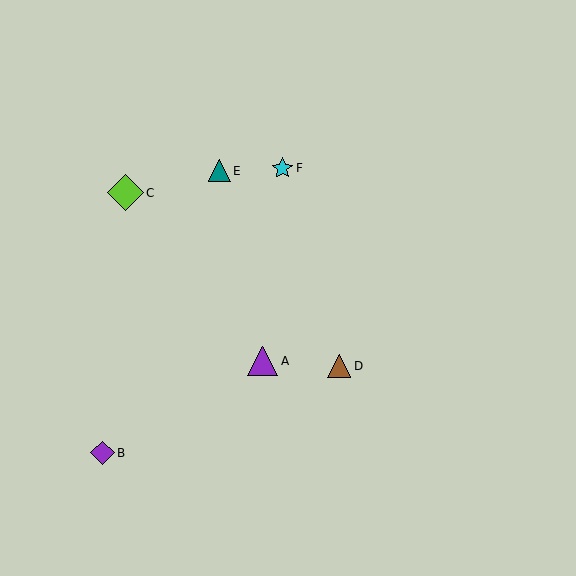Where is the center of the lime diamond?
The center of the lime diamond is at (126, 193).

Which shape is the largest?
The lime diamond (labeled C) is the largest.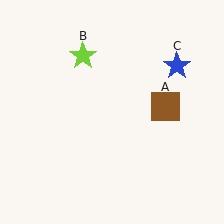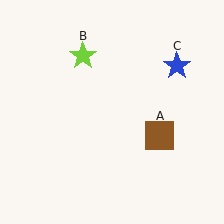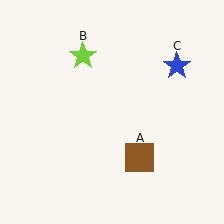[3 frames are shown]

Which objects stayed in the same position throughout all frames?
Lime star (object B) and blue star (object C) remained stationary.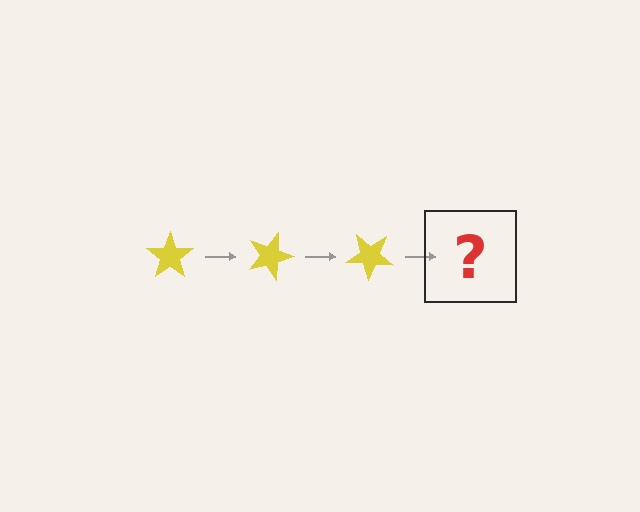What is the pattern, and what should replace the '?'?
The pattern is that the star rotates 20 degrees each step. The '?' should be a yellow star rotated 60 degrees.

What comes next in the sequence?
The next element should be a yellow star rotated 60 degrees.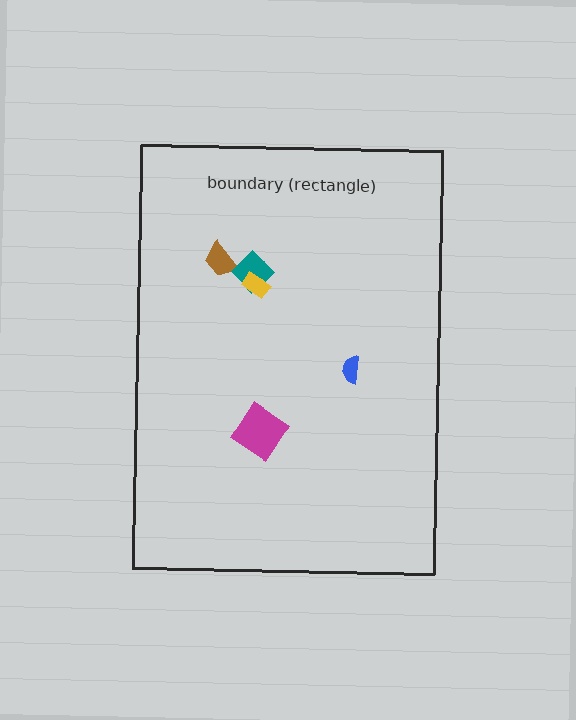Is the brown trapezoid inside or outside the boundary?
Inside.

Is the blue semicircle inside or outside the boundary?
Inside.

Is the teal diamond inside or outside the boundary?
Inside.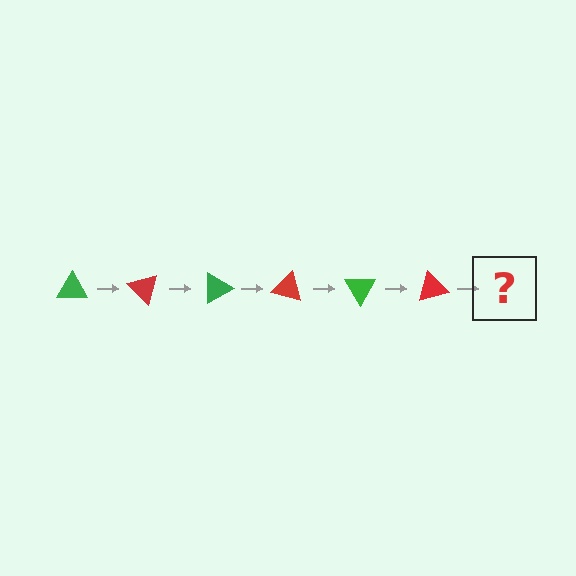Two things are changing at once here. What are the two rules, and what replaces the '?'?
The two rules are that it rotates 45 degrees each step and the color cycles through green and red. The '?' should be a green triangle, rotated 270 degrees from the start.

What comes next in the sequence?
The next element should be a green triangle, rotated 270 degrees from the start.